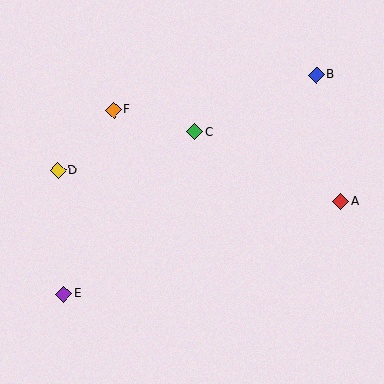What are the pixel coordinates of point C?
Point C is at (195, 132).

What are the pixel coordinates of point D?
Point D is at (58, 170).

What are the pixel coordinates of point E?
Point E is at (64, 294).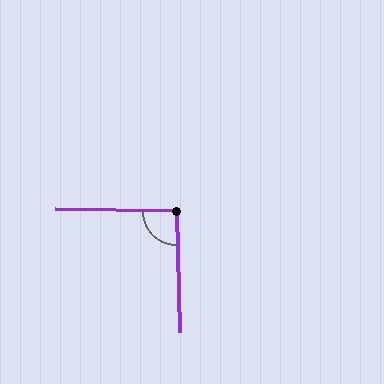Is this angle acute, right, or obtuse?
It is approximately a right angle.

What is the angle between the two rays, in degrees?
Approximately 92 degrees.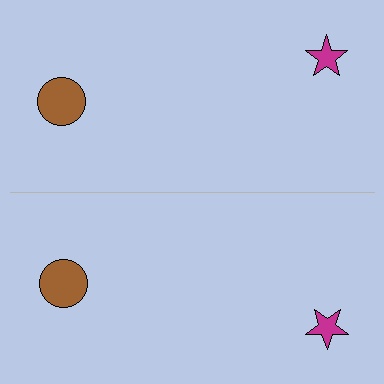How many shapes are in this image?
There are 4 shapes in this image.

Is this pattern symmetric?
Yes, this pattern has bilateral (reflection) symmetry.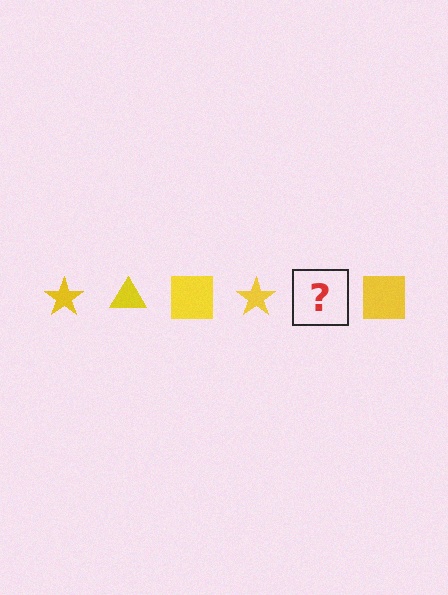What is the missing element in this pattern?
The missing element is a yellow triangle.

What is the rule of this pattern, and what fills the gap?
The rule is that the pattern cycles through star, triangle, square shapes in yellow. The gap should be filled with a yellow triangle.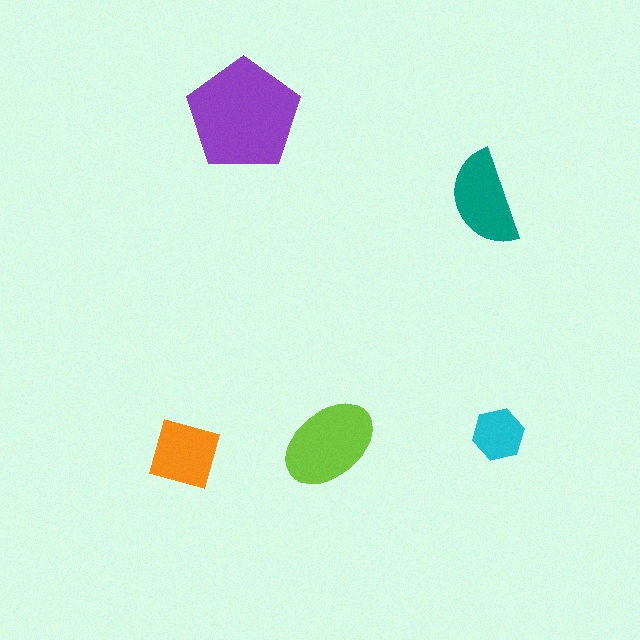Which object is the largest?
The purple pentagon.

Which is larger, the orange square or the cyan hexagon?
The orange square.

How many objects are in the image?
There are 5 objects in the image.